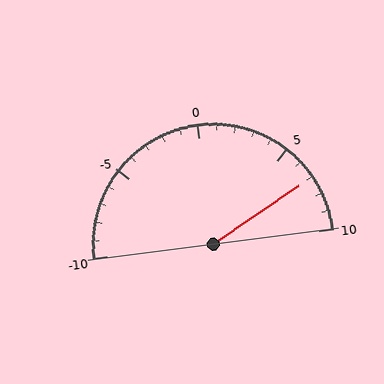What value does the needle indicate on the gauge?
The needle indicates approximately 7.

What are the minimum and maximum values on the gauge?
The gauge ranges from -10 to 10.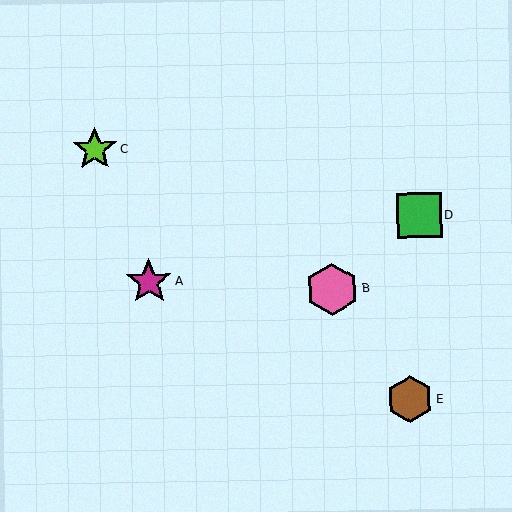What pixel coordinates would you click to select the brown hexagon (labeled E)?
Click at (410, 399) to select the brown hexagon E.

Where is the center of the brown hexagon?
The center of the brown hexagon is at (410, 399).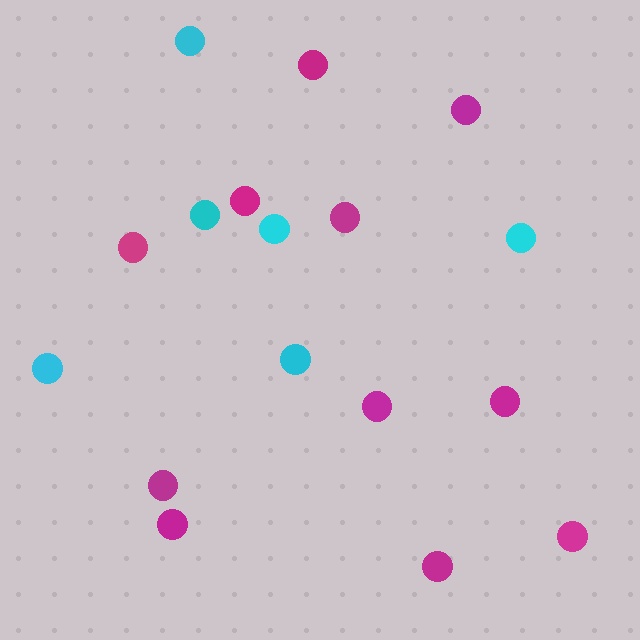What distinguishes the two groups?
There are 2 groups: one group of cyan circles (6) and one group of magenta circles (11).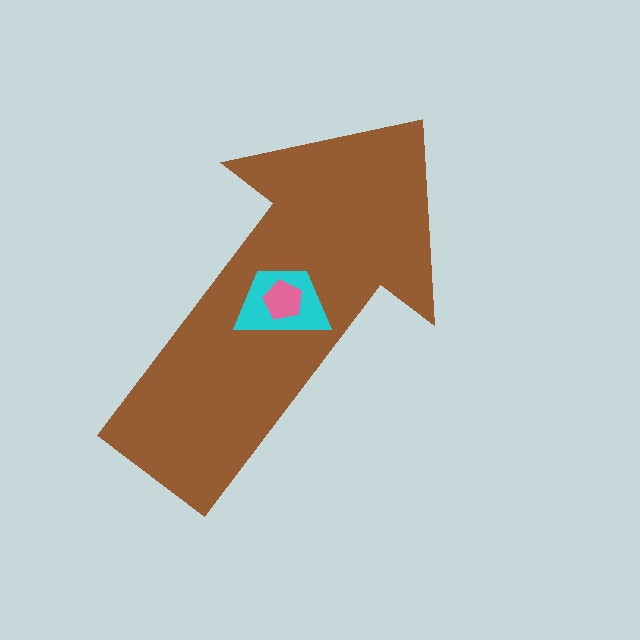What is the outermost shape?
The brown arrow.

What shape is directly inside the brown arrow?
The cyan trapezoid.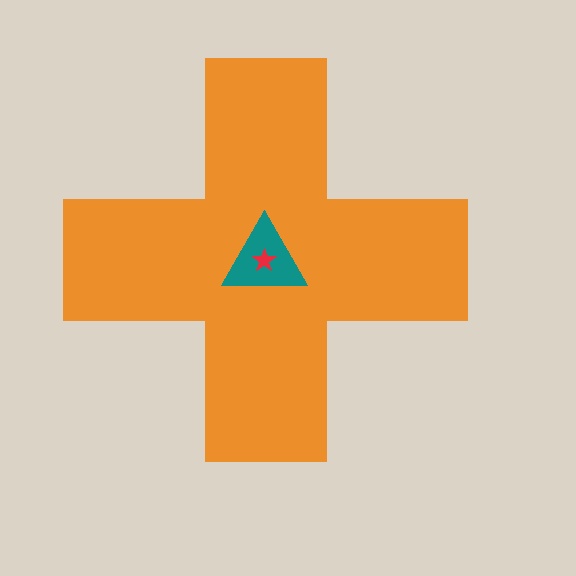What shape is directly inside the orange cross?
The teal triangle.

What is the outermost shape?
The orange cross.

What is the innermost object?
The red star.